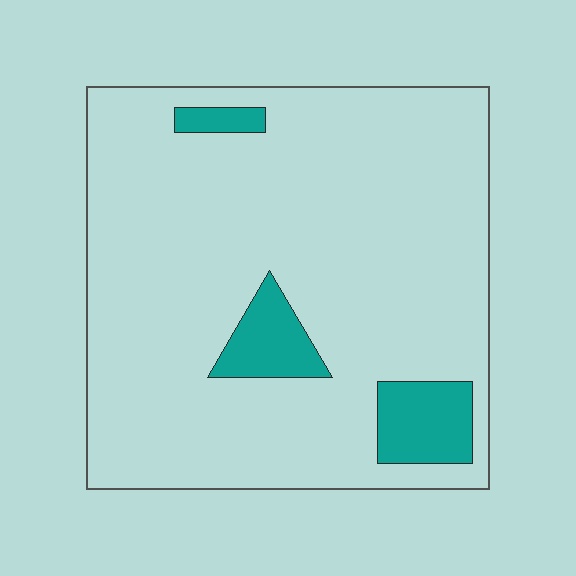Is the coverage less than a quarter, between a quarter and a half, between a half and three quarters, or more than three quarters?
Less than a quarter.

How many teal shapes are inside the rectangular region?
3.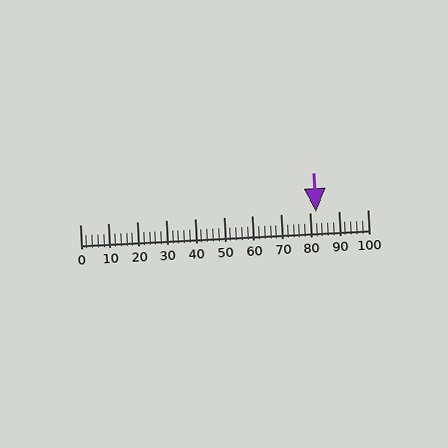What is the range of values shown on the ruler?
The ruler shows values from 0 to 100.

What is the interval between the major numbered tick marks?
The major tick marks are spaced 10 units apart.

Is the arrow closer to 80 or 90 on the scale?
The arrow is closer to 80.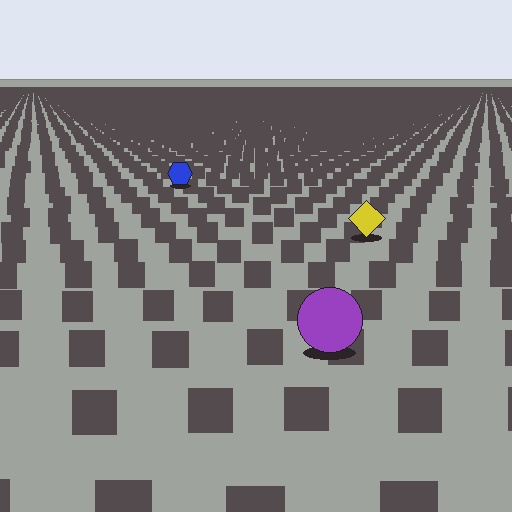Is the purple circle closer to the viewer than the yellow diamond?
Yes. The purple circle is closer — you can tell from the texture gradient: the ground texture is coarser near it.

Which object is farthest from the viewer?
The blue hexagon is farthest from the viewer. It appears smaller and the ground texture around it is denser.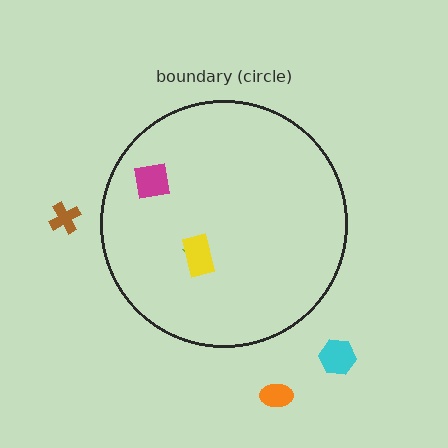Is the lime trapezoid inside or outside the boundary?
Inside.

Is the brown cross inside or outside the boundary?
Outside.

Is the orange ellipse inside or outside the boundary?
Outside.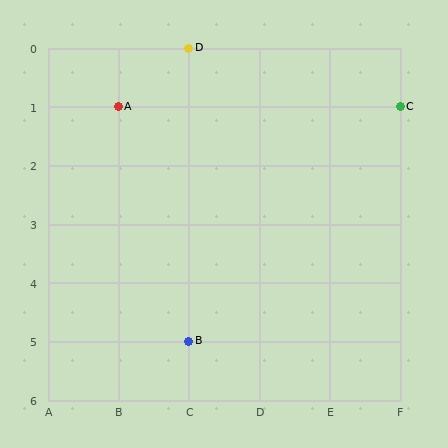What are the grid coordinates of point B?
Point B is at grid coordinates (C, 5).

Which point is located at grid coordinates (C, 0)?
Point D is at (C, 0).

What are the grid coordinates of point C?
Point C is at grid coordinates (F, 1).